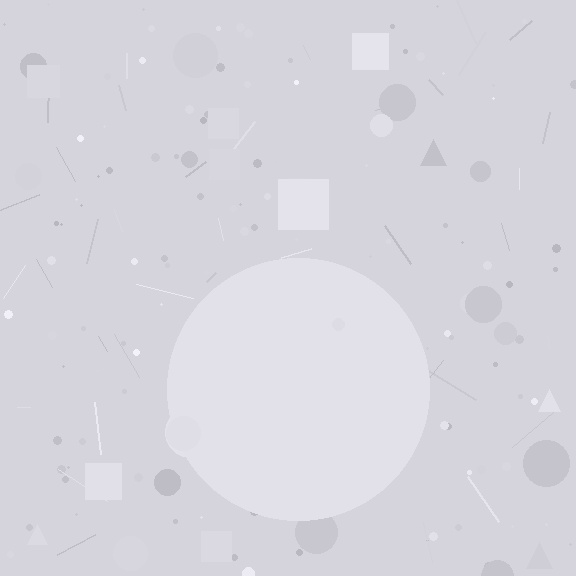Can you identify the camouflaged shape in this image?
The camouflaged shape is a circle.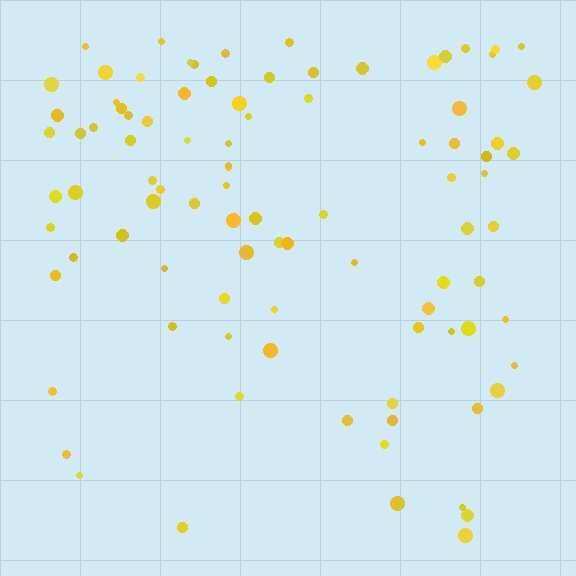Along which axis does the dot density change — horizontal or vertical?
Vertical.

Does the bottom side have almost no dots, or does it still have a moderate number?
Still a moderate number, just noticeably fewer than the top.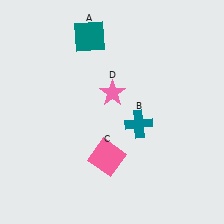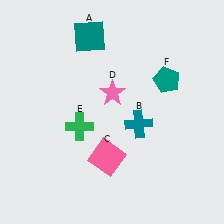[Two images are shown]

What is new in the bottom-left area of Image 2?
A green cross (E) was added in the bottom-left area of Image 2.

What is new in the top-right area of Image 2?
A teal pentagon (F) was added in the top-right area of Image 2.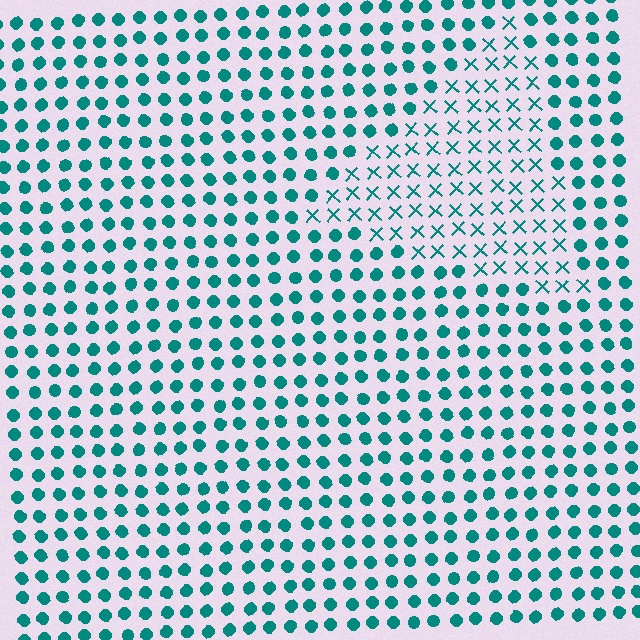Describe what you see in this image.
The image is filled with small teal elements arranged in a uniform grid. A triangle-shaped region contains X marks, while the surrounding area contains circles. The boundary is defined purely by the change in element shape.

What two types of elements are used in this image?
The image uses X marks inside the triangle region and circles outside it.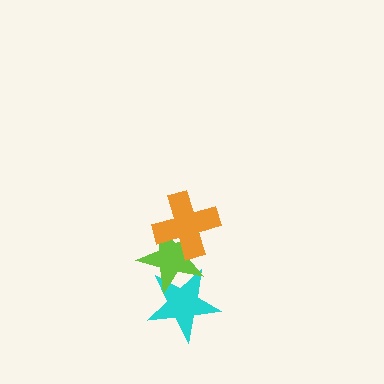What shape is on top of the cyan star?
The lime star is on top of the cyan star.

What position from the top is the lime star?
The lime star is 2nd from the top.